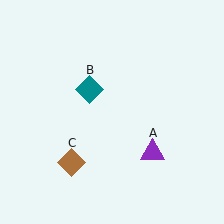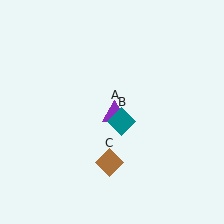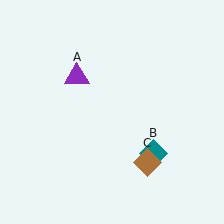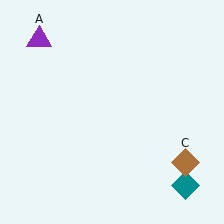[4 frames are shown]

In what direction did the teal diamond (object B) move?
The teal diamond (object B) moved down and to the right.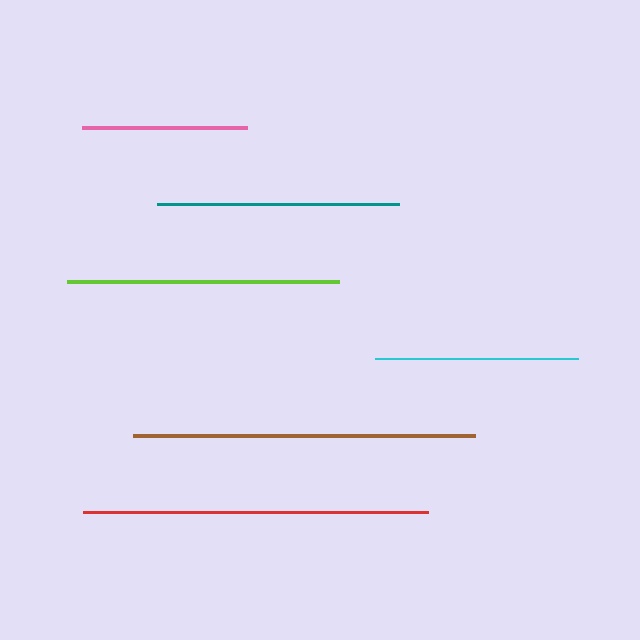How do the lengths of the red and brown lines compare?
The red and brown lines are approximately the same length.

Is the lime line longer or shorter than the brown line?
The brown line is longer than the lime line.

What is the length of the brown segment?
The brown segment is approximately 342 pixels long.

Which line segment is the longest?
The red line is the longest at approximately 345 pixels.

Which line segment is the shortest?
The pink line is the shortest at approximately 165 pixels.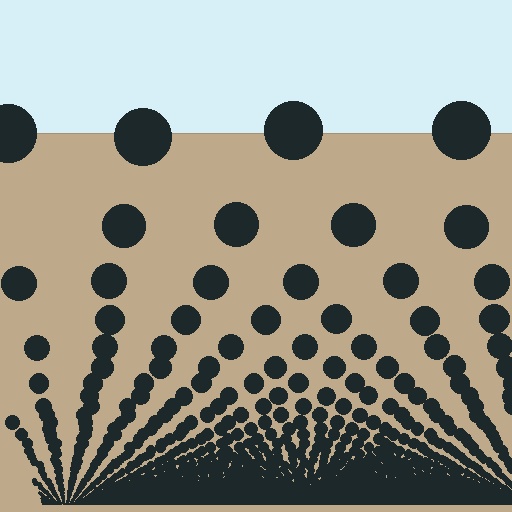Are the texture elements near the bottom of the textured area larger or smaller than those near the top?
Smaller. The gradient is inverted — elements near the bottom are smaller and denser.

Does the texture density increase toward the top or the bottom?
Density increases toward the bottom.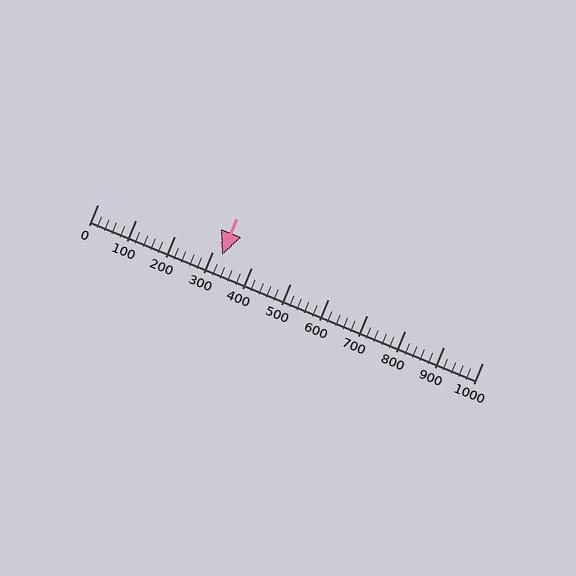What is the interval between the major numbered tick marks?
The major tick marks are spaced 100 units apart.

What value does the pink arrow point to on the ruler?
The pink arrow points to approximately 324.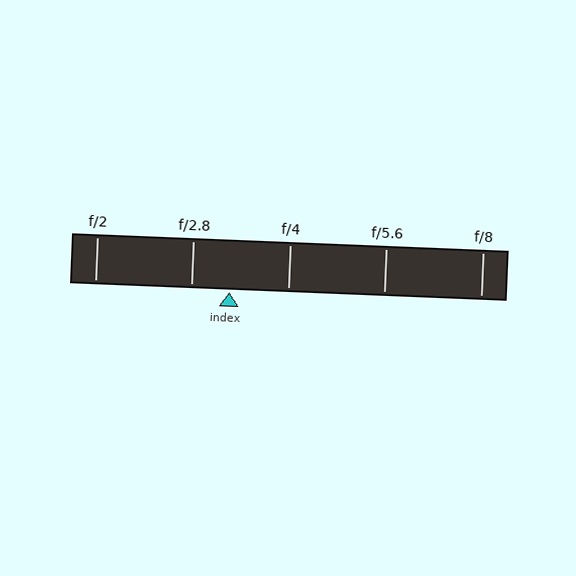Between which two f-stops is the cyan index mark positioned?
The index mark is between f/2.8 and f/4.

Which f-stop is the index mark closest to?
The index mark is closest to f/2.8.